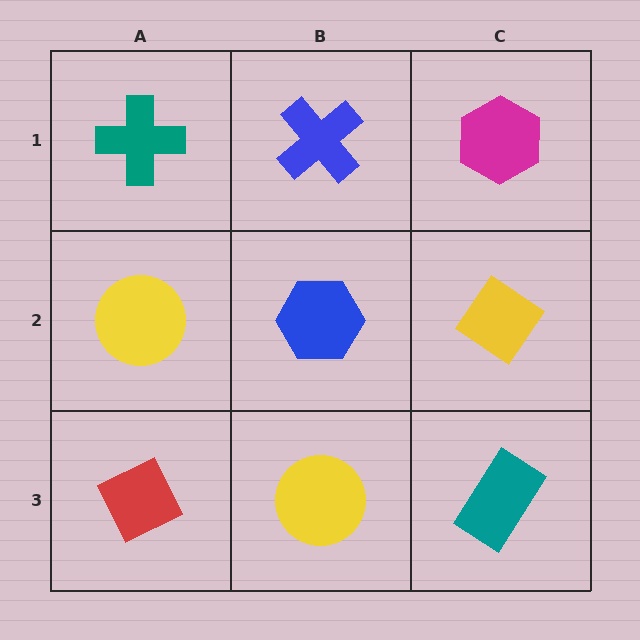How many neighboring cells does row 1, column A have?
2.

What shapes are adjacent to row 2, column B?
A blue cross (row 1, column B), a yellow circle (row 3, column B), a yellow circle (row 2, column A), a yellow diamond (row 2, column C).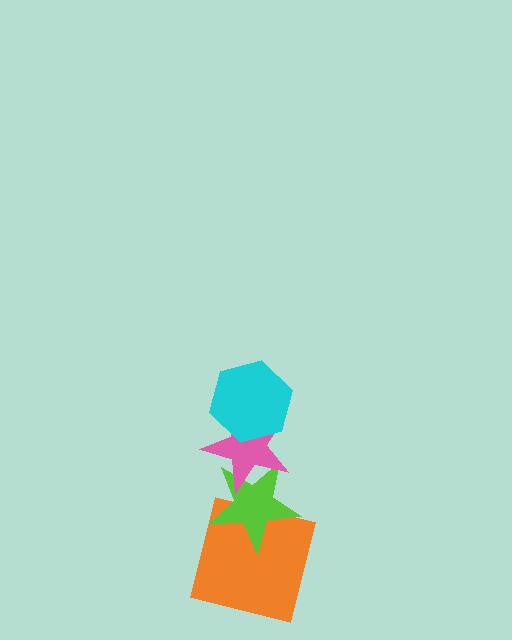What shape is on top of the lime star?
The pink star is on top of the lime star.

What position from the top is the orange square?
The orange square is 4th from the top.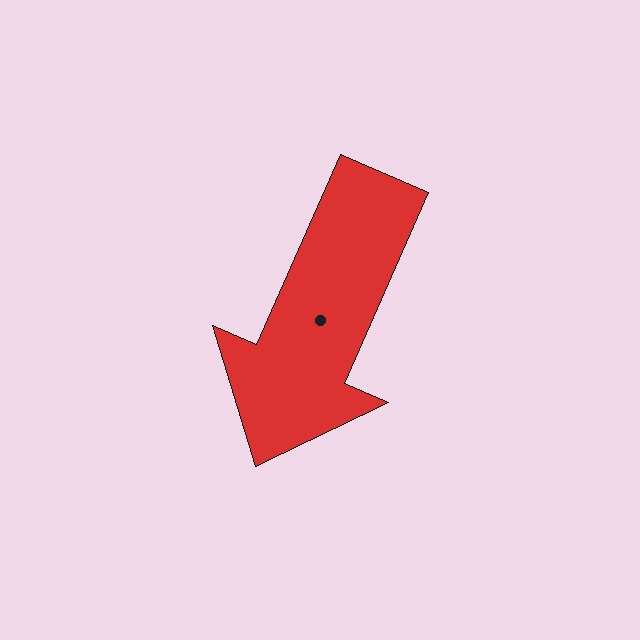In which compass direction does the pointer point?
Southwest.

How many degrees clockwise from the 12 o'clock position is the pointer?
Approximately 204 degrees.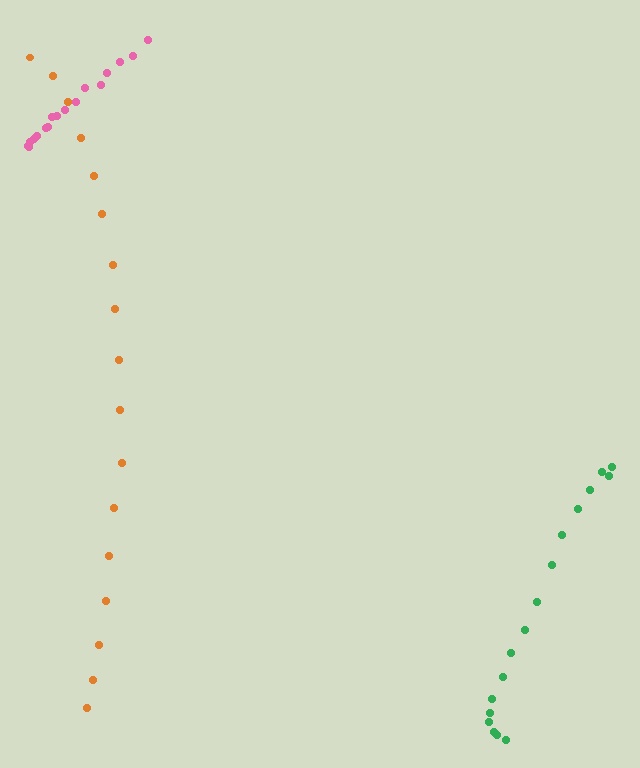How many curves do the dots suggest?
There are 3 distinct paths.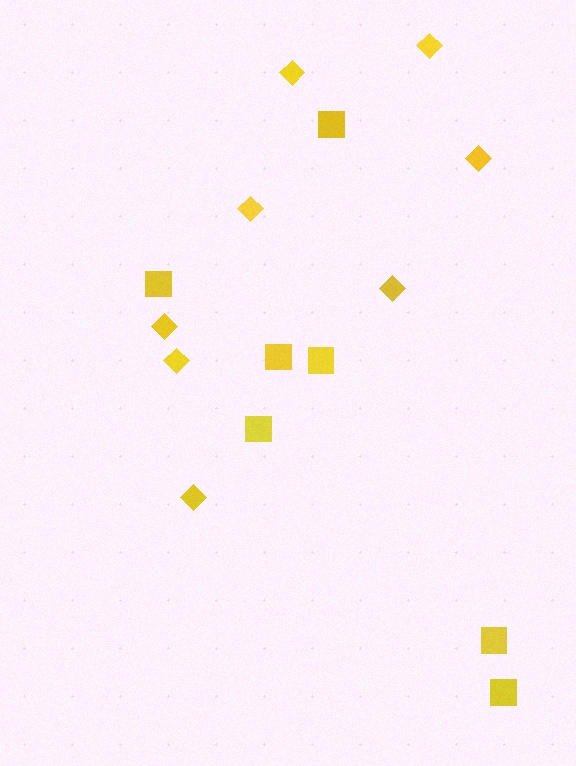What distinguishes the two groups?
There are 2 groups: one group of squares (7) and one group of diamonds (8).